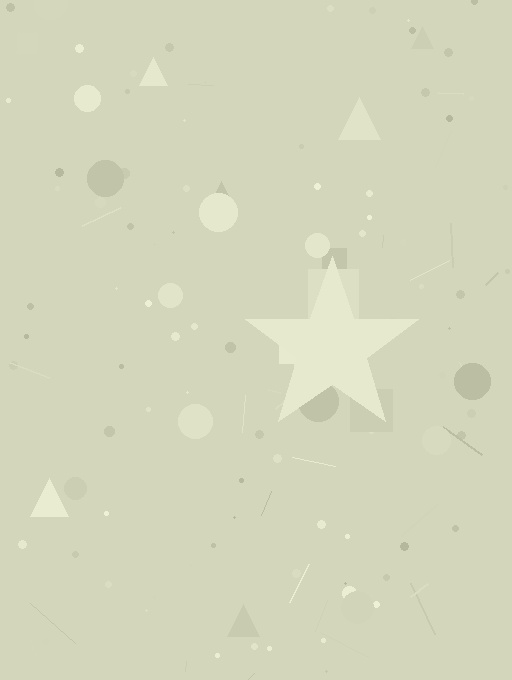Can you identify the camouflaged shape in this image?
The camouflaged shape is a star.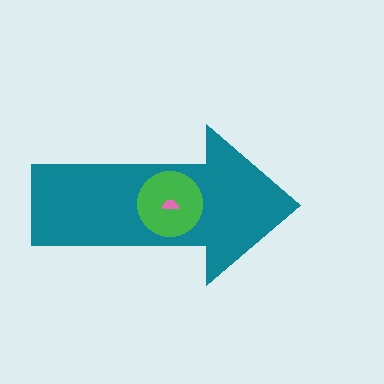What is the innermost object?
The pink semicircle.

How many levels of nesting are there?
3.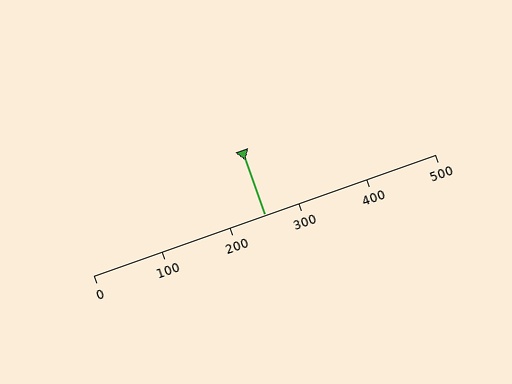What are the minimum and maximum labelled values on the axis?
The axis runs from 0 to 500.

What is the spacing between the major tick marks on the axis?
The major ticks are spaced 100 apart.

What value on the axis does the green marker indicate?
The marker indicates approximately 250.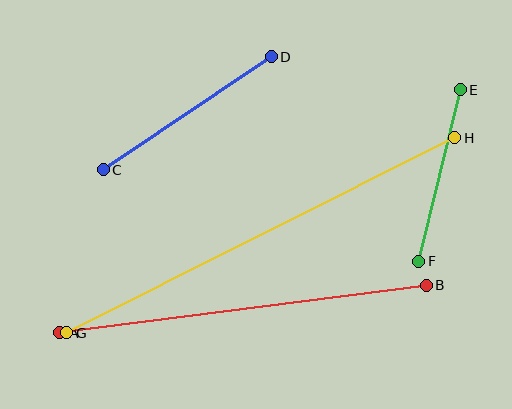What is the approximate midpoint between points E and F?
The midpoint is at approximately (440, 176) pixels.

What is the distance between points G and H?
The distance is approximately 434 pixels.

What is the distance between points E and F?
The distance is approximately 176 pixels.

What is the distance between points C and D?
The distance is approximately 203 pixels.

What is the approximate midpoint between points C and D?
The midpoint is at approximately (187, 113) pixels.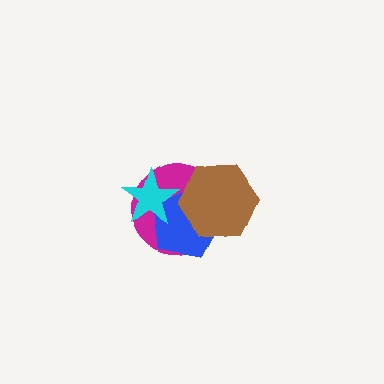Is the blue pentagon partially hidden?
Yes, it is partially covered by another shape.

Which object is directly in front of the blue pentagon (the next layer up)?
The brown hexagon is directly in front of the blue pentagon.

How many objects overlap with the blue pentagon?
3 objects overlap with the blue pentagon.